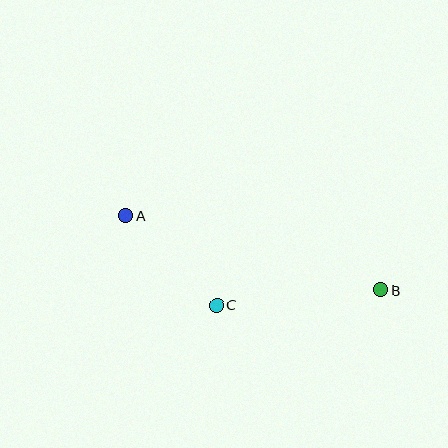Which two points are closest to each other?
Points A and C are closest to each other.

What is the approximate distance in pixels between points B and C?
The distance between B and C is approximately 165 pixels.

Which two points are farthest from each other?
Points A and B are farthest from each other.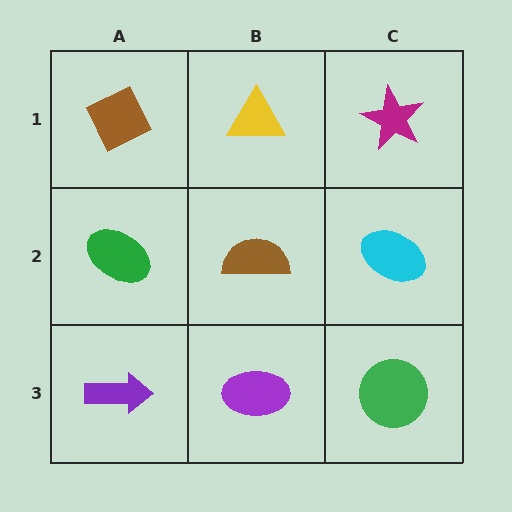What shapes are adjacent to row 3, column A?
A green ellipse (row 2, column A), a purple ellipse (row 3, column B).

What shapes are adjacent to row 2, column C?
A magenta star (row 1, column C), a green circle (row 3, column C), a brown semicircle (row 2, column B).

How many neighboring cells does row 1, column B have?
3.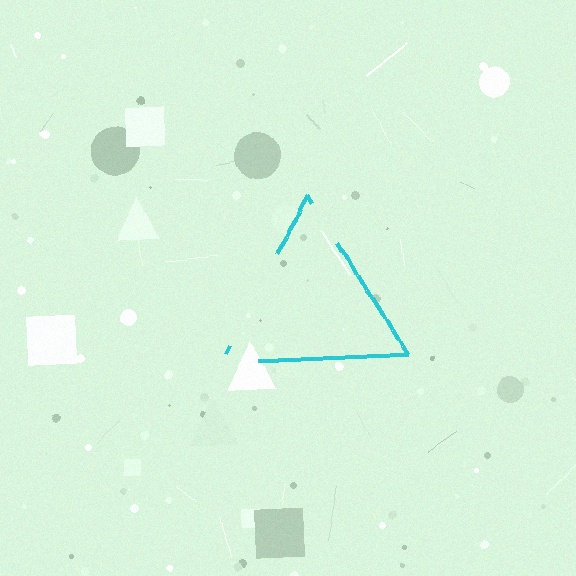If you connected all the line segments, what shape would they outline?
They would outline a triangle.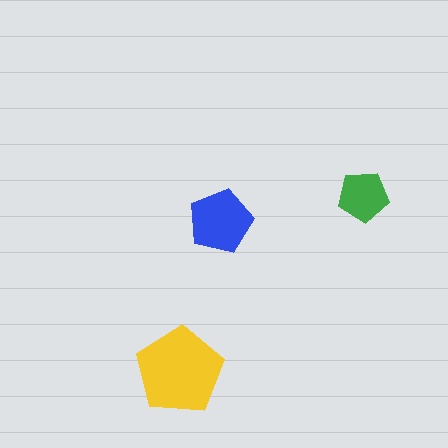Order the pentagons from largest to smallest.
the yellow one, the blue one, the green one.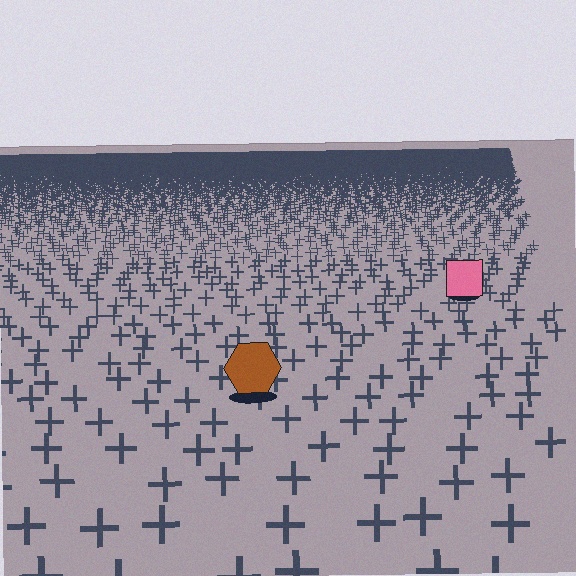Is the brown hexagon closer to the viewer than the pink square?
Yes. The brown hexagon is closer — you can tell from the texture gradient: the ground texture is coarser near it.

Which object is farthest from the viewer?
The pink square is farthest from the viewer. It appears smaller and the ground texture around it is denser.